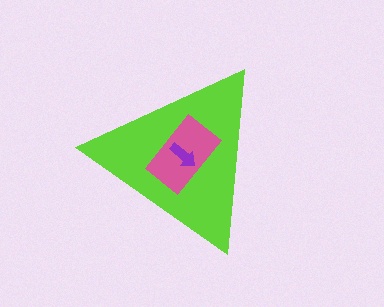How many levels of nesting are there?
3.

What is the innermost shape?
The purple arrow.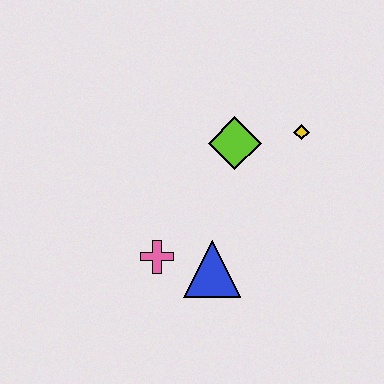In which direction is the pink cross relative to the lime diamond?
The pink cross is below the lime diamond.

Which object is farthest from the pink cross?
The yellow diamond is farthest from the pink cross.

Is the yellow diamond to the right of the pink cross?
Yes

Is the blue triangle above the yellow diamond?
No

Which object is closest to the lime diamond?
The yellow diamond is closest to the lime diamond.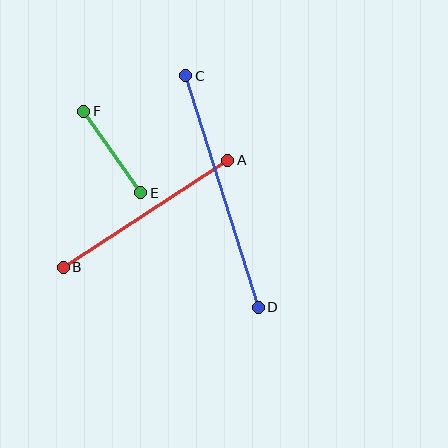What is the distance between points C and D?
The distance is approximately 242 pixels.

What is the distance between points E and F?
The distance is approximately 100 pixels.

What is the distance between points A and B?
The distance is approximately 196 pixels.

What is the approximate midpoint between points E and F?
The midpoint is at approximately (112, 152) pixels.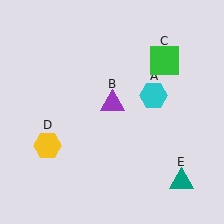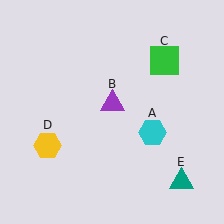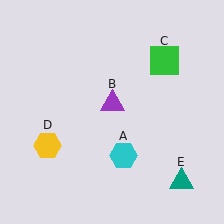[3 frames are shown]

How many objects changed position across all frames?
1 object changed position: cyan hexagon (object A).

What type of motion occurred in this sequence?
The cyan hexagon (object A) rotated clockwise around the center of the scene.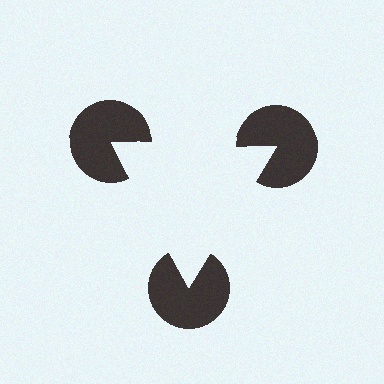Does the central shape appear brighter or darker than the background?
It typically appears slightly brighter than the background, even though no actual brightness change is drawn.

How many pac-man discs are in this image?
There are 3 — one at each vertex of the illusory triangle.